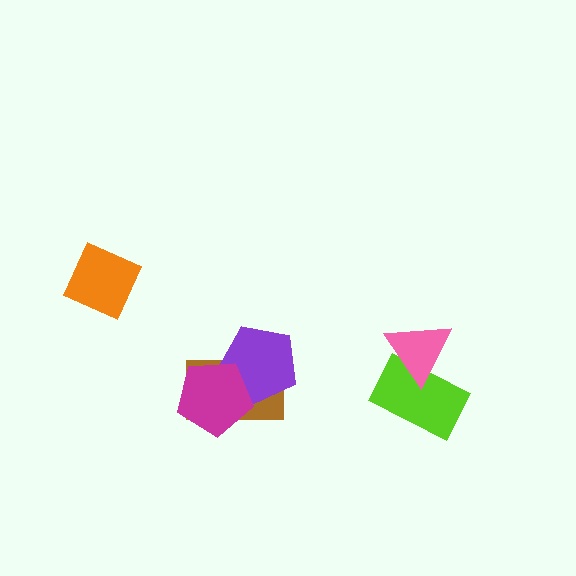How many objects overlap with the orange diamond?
0 objects overlap with the orange diamond.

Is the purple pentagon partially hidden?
Yes, it is partially covered by another shape.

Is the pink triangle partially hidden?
No, no other shape covers it.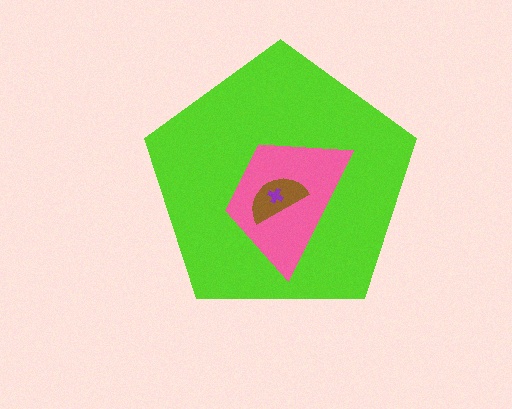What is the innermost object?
The purple cross.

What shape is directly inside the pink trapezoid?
The brown semicircle.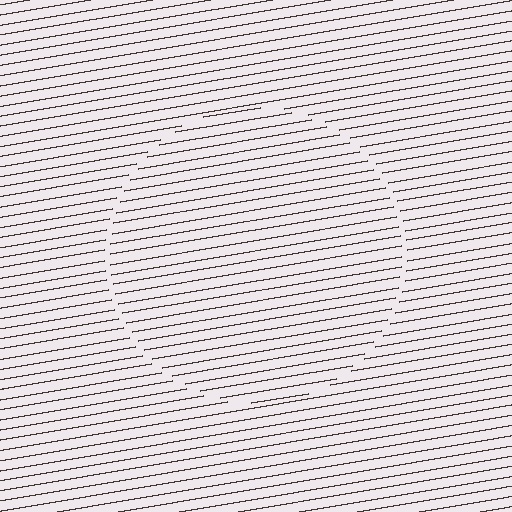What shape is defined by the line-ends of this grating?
An illusory circle. The interior of the shape contains the same grating, shifted by half a period — the contour is defined by the phase discontinuity where line-ends from the inner and outer gratings abut.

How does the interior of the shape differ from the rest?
The interior of the shape contains the same grating, shifted by half a period — the contour is defined by the phase discontinuity where line-ends from the inner and outer gratings abut.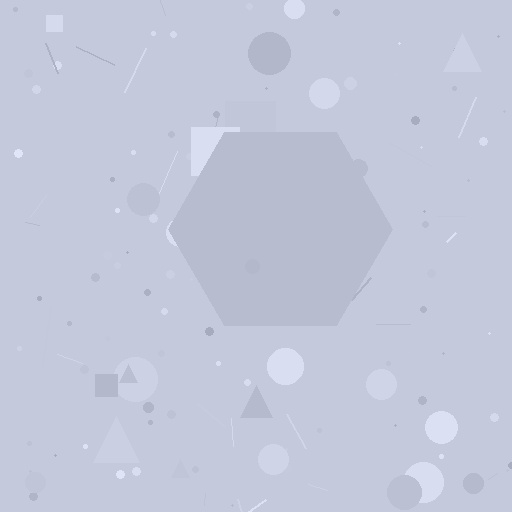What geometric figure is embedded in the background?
A hexagon is embedded in the background.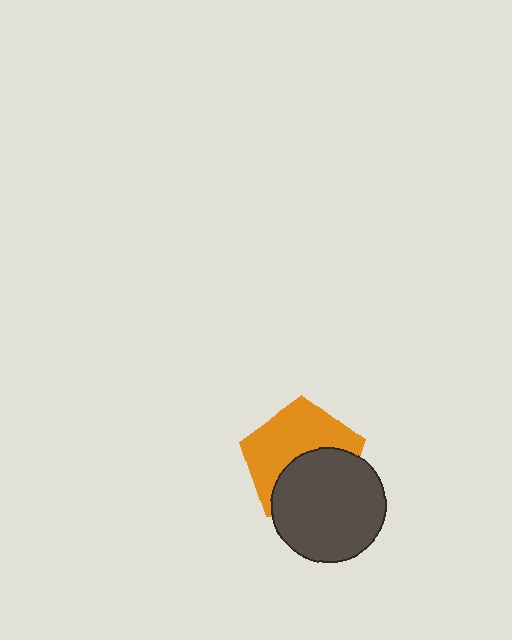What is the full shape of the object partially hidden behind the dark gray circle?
The partially hidden object is an orange pentagon.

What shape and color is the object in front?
The object in front is a dark gray circle.